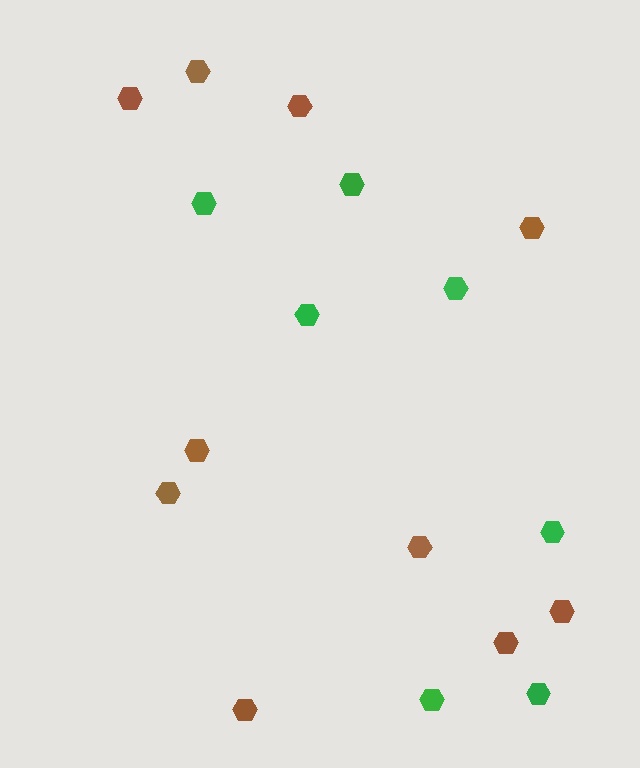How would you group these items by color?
There are 2 groups: one group of brown hexagons (10) and one group of green hexagons (7).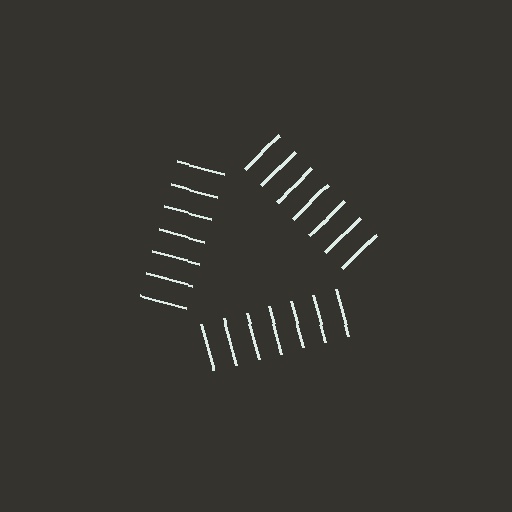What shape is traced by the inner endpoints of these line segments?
An illusory triangle — the line segments terminate on its edges but no continuous stroke is drawn.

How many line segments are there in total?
21 — 7 along each of the 3 edges.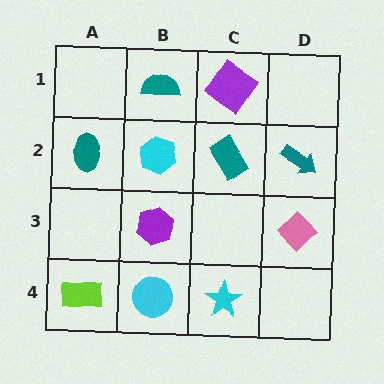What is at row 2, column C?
A teal rectangle.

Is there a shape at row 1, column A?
No, that cell is empty.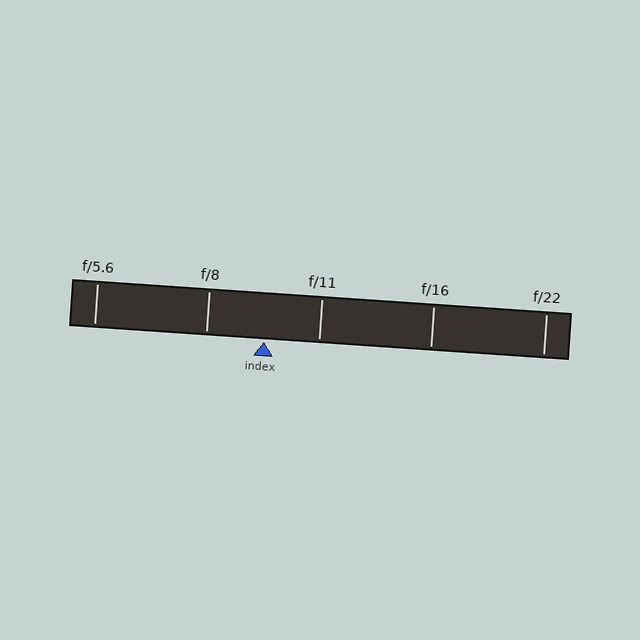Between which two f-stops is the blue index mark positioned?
The index mark is between f/8 and f/11.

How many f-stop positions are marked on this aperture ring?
There are 5 f-stop positions marked.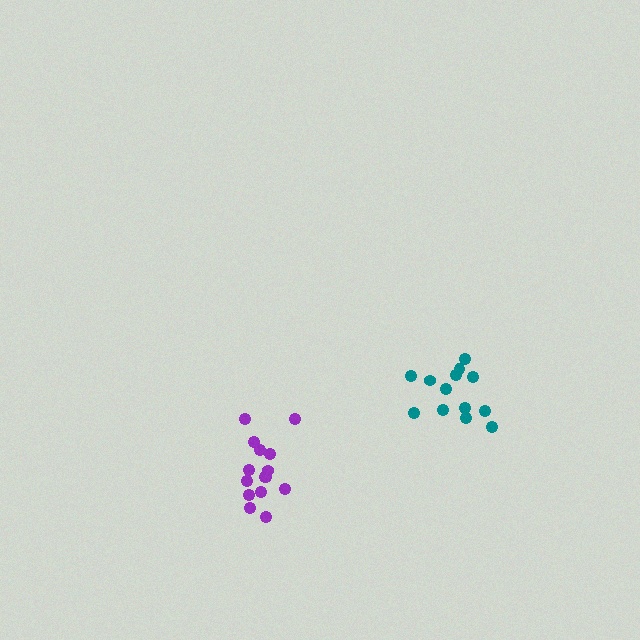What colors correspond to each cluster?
The clusters are colored: teal, purple.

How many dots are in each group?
Group 1: 13 dots, Group 2: 15 dots (28 total).